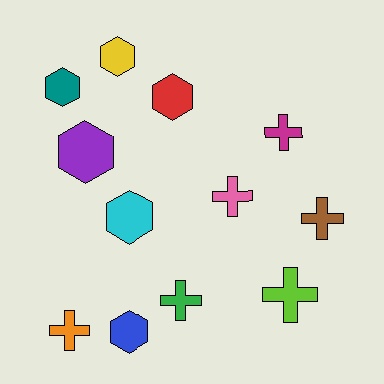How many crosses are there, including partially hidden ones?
There are 6 crosses.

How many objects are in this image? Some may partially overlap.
There are 12 objects.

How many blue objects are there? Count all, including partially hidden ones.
There is 1 blue object.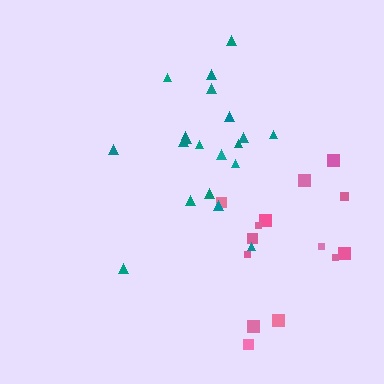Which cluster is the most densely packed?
Teal.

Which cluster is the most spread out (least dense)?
Pink.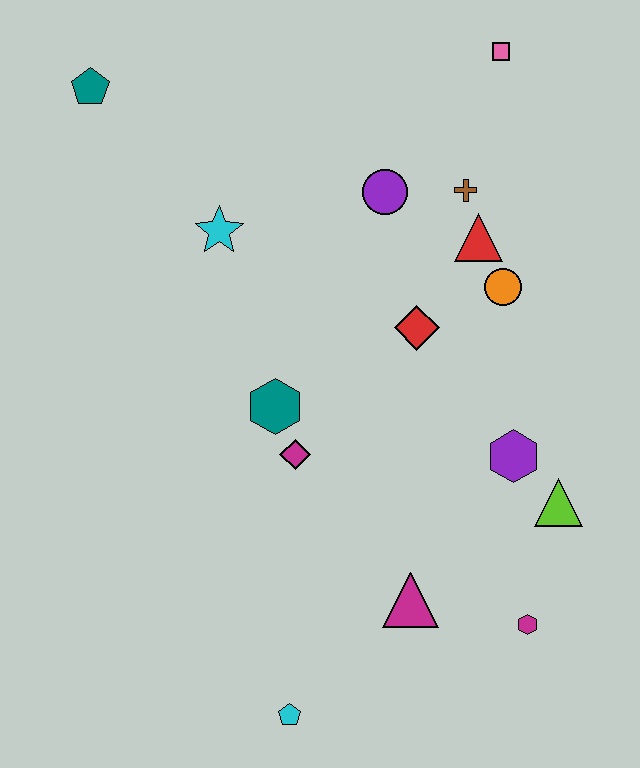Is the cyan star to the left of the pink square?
Yes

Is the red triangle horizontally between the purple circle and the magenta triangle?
No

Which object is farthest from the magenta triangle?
The teal pentagon is farthest from the magenta triangle.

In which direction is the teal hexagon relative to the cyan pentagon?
The teal hexagon is above the cyan pentagon.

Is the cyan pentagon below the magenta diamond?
Yes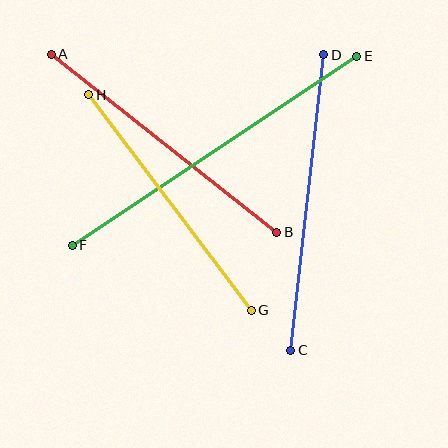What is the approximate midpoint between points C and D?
The midpoint is at approximately (307, 202) pixels.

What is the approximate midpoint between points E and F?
The midpoint is at approximately (214, 151) pixels.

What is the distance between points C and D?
The distance is approximately 297 pixels.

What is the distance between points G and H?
The distance is approximately 270 pixels.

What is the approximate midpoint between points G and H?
The midpoint is at approximately (170, 202) pixels.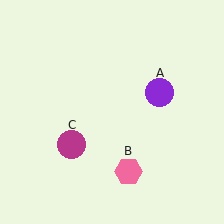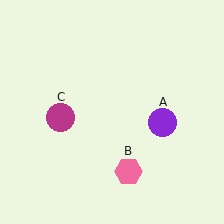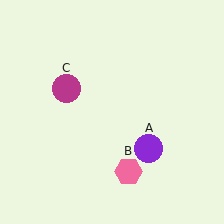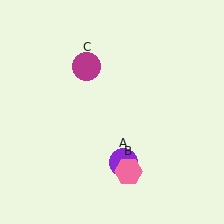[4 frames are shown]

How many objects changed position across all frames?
2 objects changed position: purple circle (object A), magenta circle (object C).